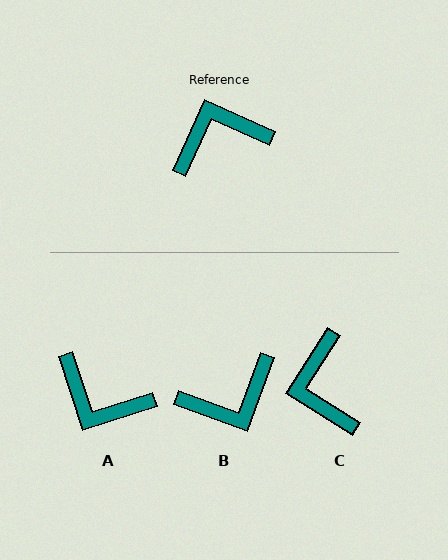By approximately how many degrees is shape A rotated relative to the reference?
Approximately 132 degrees counter-clockwise.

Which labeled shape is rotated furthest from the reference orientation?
B, about 175 degrees away.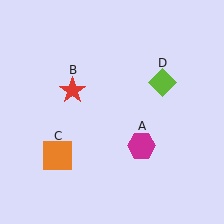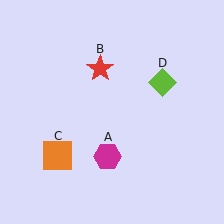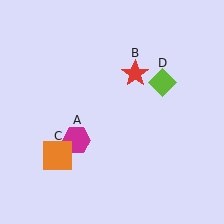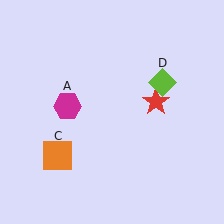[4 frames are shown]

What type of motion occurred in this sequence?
The magenta hexagon (object A), red star (object B) rotated clockwise around the center of the scene.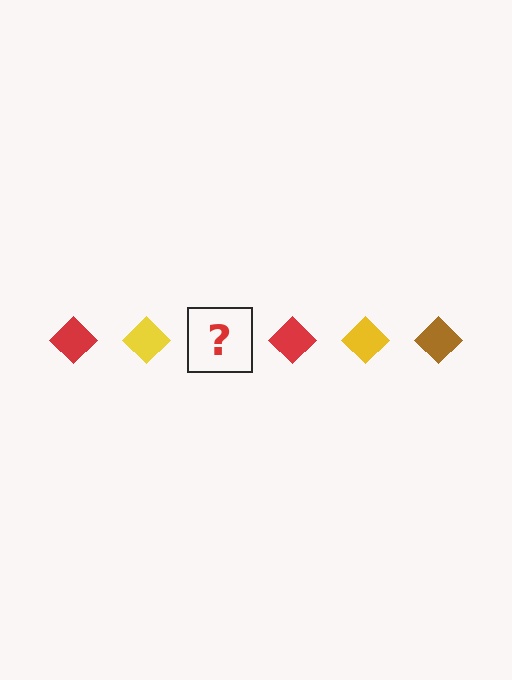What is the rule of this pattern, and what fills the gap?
The rule is that the pattern cycles through red, yellow, brown diamonds. The gap should be filled with a brown diamond.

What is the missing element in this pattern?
The missing element is a brown diamond.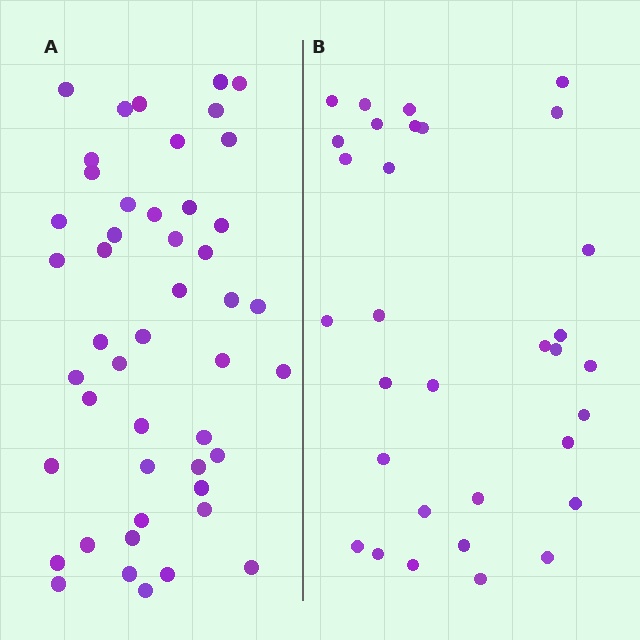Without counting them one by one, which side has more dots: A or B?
Region A (the left region) has more dots.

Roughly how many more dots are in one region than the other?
Region A has approximately 15 more dots than region B.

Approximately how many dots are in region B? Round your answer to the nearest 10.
About 30 dots. (The exact count is 32, which rounds to 30.)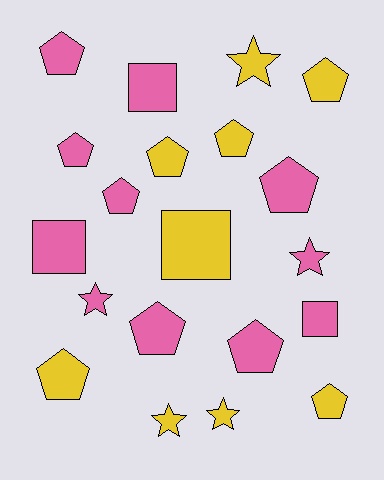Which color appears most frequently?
Pink, with 11 objects.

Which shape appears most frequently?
Pentagon, with 11 objects.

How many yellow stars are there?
There are 3 yellow stars.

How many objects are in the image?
There are 20 objects.